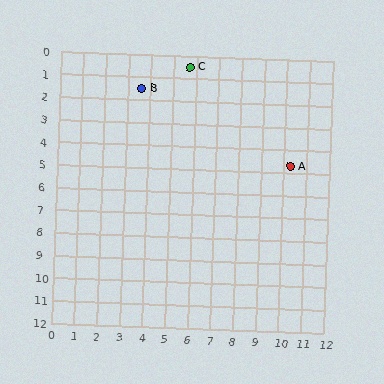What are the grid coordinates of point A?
Point A is at approximately (10.3, 4.7).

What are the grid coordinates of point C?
Point C is at approximately (5.7, 0.5).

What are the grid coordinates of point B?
Point B is at approximately (3.6, 1.5).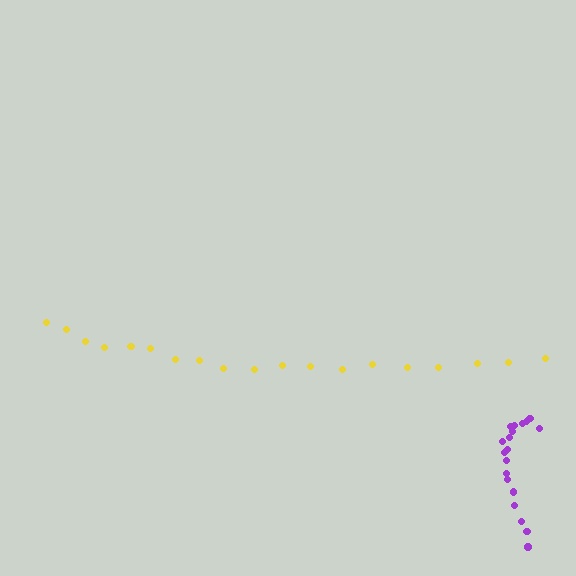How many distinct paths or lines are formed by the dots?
There are 2 distinct paths.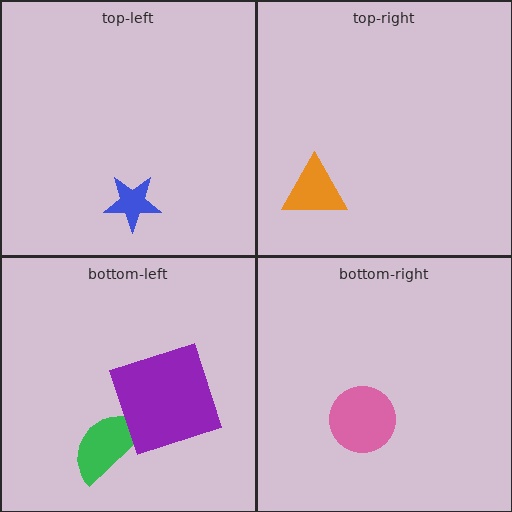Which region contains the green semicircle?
The bottom-left region.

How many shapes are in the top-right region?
1.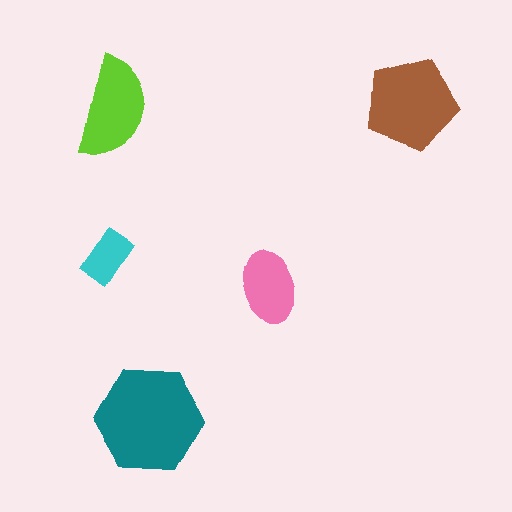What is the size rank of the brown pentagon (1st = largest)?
2nd.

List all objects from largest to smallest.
The teal hexagon, the brown pentagon, the lime semicircle, the pink ellipse, the cyan rectangle.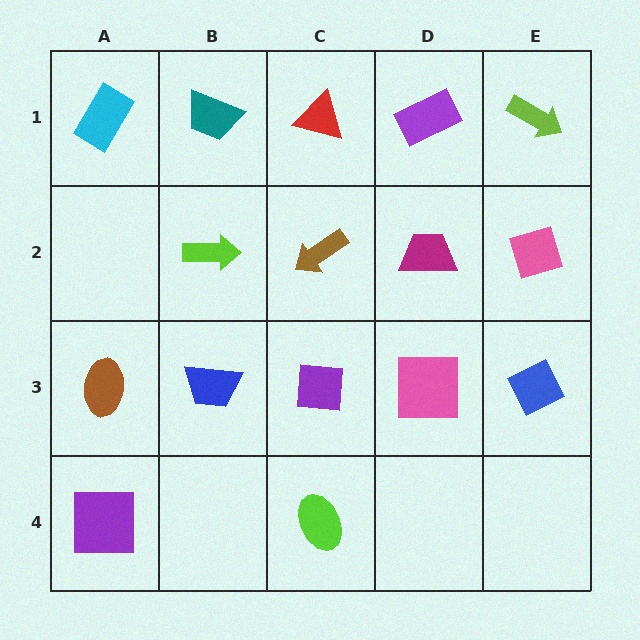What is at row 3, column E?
A blue diamond.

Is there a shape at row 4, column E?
No, that cell is empty.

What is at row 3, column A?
A brown ellipse.